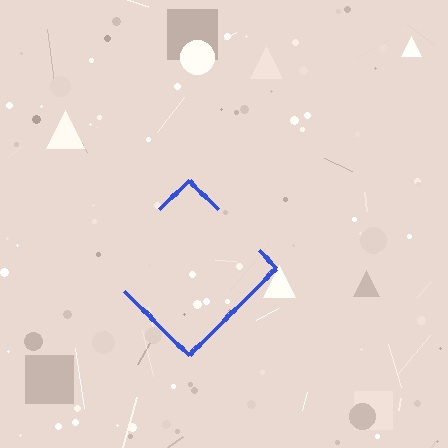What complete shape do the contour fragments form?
The contour fragments form a diamond.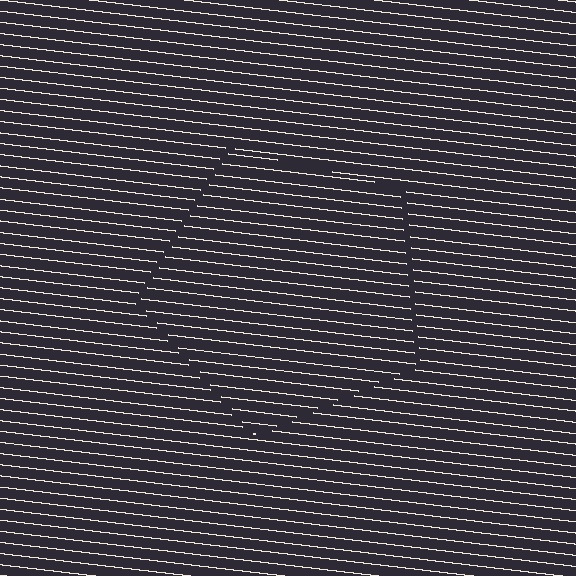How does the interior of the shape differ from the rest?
The interior of the shape contains the same grating, shifted by half a period — the contour is defined by the phase discontinuity where line-ends from the inner and outer gratings abut.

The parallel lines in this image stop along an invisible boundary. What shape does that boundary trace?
An illusory pentagon. The interior of the shape contains the same grating, shifted by half a period — the contour is defined by the phase discontinuity where line-ends from the inner and outer gratings abut.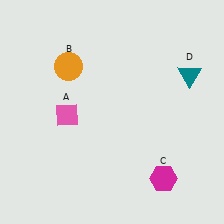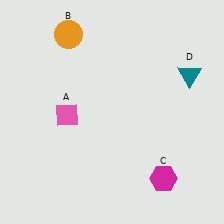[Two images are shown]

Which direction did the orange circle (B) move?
The orange circle (B) moved up.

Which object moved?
The orange circle (B) moved up.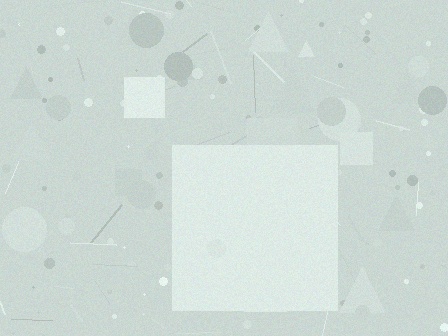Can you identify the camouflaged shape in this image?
The camouflaged shape is a square.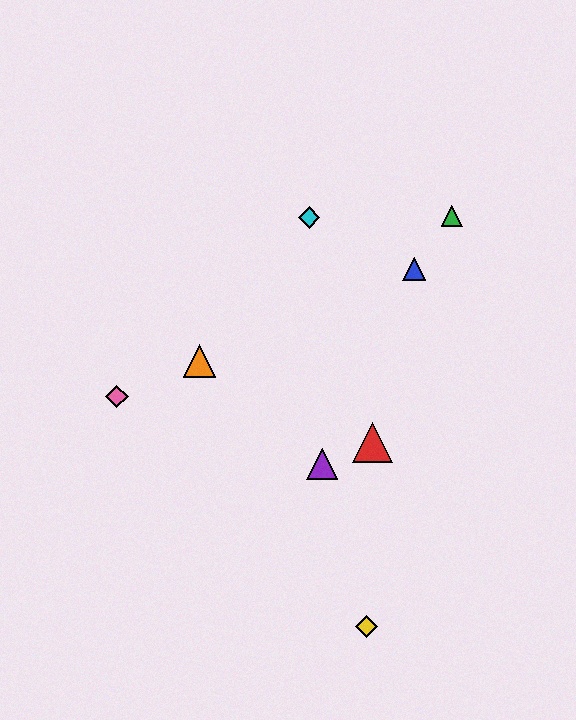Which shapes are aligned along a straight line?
The blue triangle, the orange triangle, the pink diamond are aligned along a straight line.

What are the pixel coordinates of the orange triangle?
The orange triangle is at (200, 361).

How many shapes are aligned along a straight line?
3 shapes (the blue triangle, the orange triangle, the pink diamond) are aligned along a straight line.